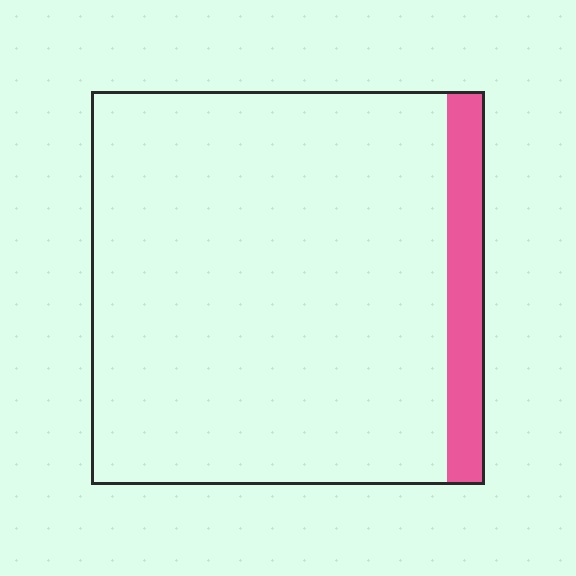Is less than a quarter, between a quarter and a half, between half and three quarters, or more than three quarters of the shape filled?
Less than a quarter.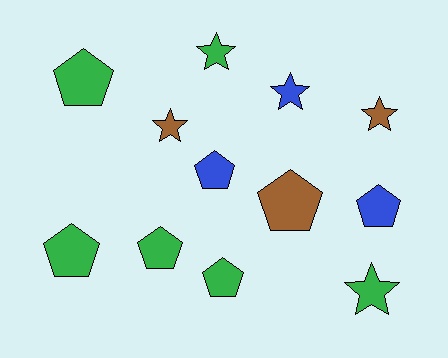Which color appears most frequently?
Green, with 6 objects.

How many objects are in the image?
There are 12 objects.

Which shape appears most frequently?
Pentagon, with 7 objects.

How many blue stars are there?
There is 1 blue star.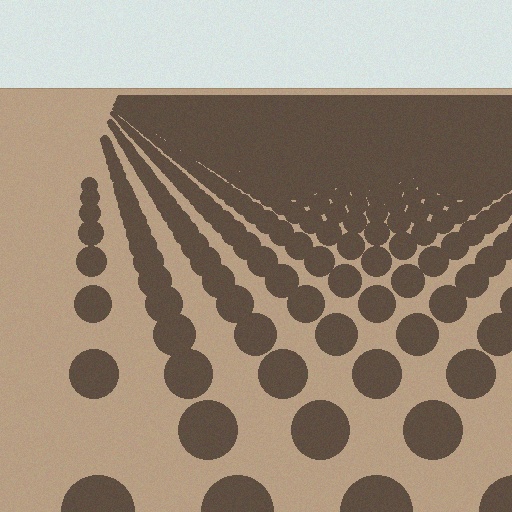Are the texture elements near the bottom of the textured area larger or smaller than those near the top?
Larger. Near the bottom, elements are closer to the viewer and appear at a bigger on-screen size.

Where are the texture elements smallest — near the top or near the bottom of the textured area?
Near the top.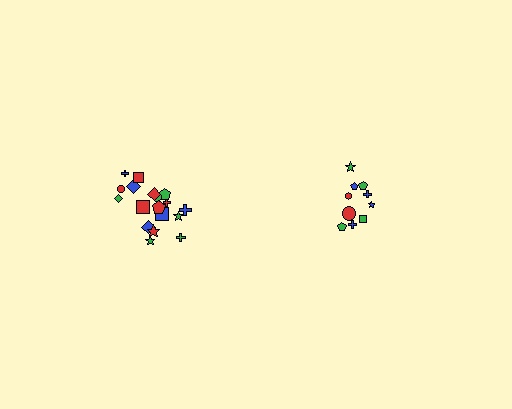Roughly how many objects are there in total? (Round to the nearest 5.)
Roughly 30 objects in total.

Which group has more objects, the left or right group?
The left group.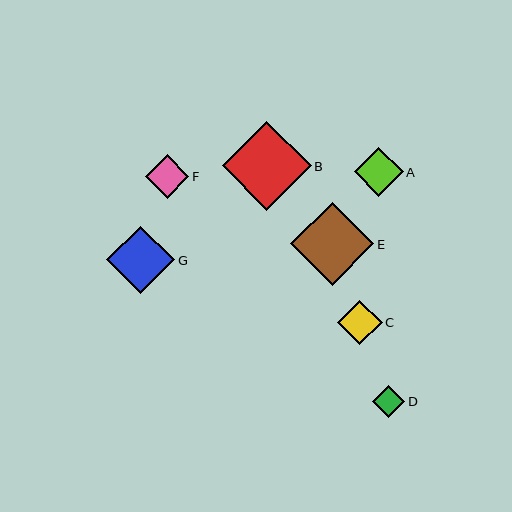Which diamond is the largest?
Diamond B is the largest with a size of approximately 89 pixels.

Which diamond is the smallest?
Diamond D is the smallest with a size of approximately 32 pixels.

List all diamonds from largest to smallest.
From largest to smallest: B, E, G, A, C, F, D.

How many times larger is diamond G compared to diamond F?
Diamond G is approximately 1.6 times the size of diamond F.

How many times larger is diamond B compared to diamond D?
Diamond B is approximately 2.8 times the size of diamond D.